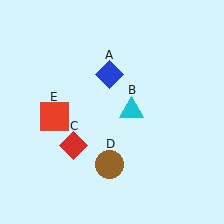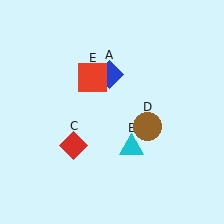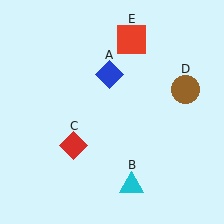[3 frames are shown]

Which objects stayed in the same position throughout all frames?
Blue diamond (object A) and red diamond (object C) remained stationary.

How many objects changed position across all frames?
3 objects changed position: cyan triangle (object B), brown circle (object D), red square (object E).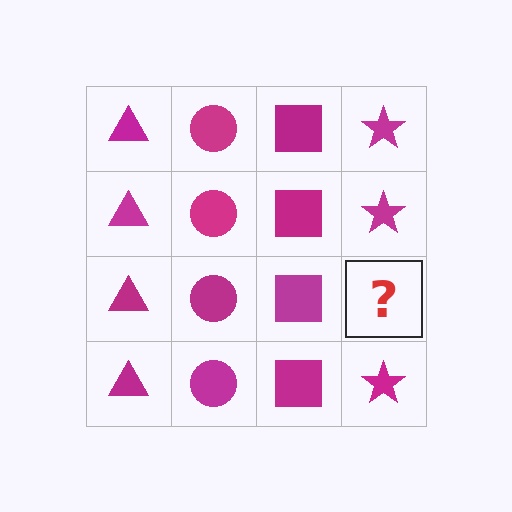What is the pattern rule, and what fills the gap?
The rule is that each column has a consistent shape. The gap should be filled with a magenta star.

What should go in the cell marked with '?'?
The missing cell should contain a magenta star.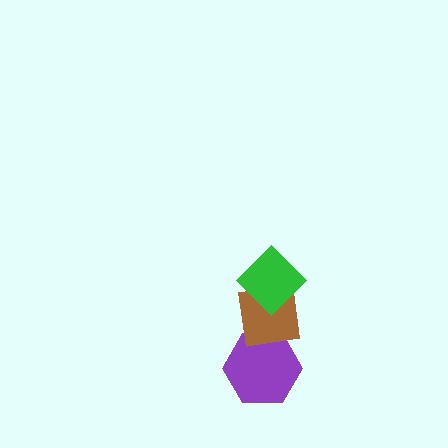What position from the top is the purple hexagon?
The purple hexagon is 3rd from the top.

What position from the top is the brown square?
The brown square is 2nd from the top.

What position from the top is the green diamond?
The green diamond is 1st from the top.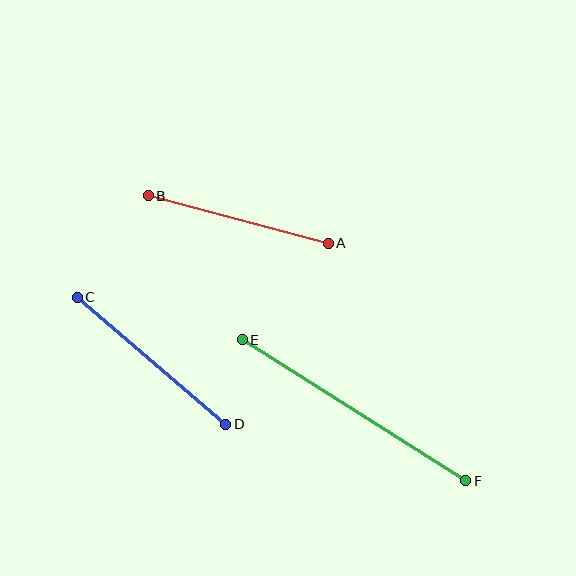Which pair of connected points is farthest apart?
Points E and F are farthest apart.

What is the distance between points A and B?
The distance is approximately 186 pixels.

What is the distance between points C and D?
The distance is approximately 195 pixels.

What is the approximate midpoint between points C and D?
The midpoint is at approximately (152, 361) pixels.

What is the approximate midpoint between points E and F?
The midpoint is at approximately (354, 410) pixels.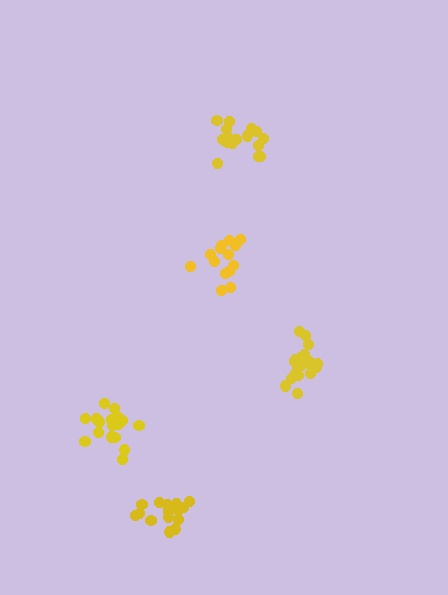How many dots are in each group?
Group 1: 20 dots, Group 2: 18 dots, Group 3: 17 dots, Group 4: 15 dots, Group 5: 14 dots (84 total).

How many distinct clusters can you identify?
There are 5 distinct clusters.